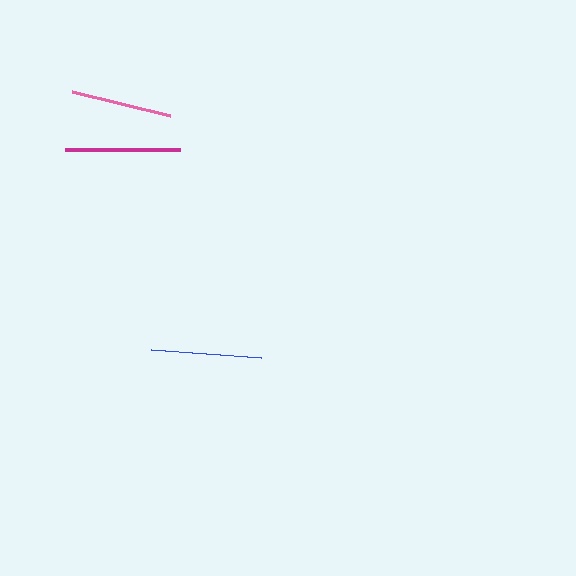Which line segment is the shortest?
The pink line is the shortest at approximately 100 pixels.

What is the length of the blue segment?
The blue segment is approximately 110 pixels long.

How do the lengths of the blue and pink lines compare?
The blue and pink lines are approximately the same length.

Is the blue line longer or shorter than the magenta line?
The magenta line is longer than the blue line.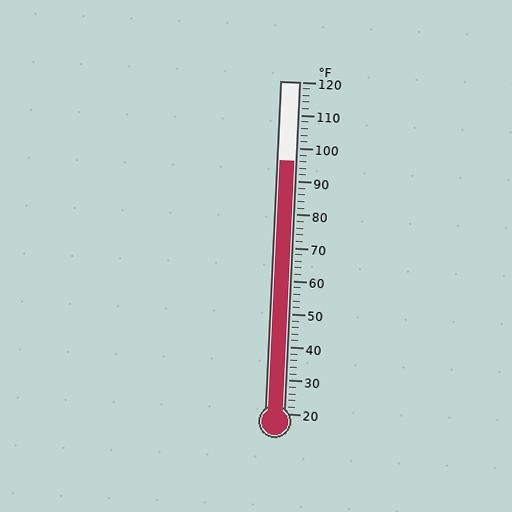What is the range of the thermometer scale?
The thermometer scale ranges from 20°F to 120°F.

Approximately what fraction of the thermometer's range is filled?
The thermometer is filled to approximately 75% of its range.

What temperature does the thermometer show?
The thermometer shows approximately 96°F.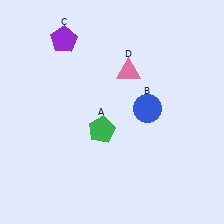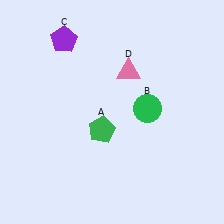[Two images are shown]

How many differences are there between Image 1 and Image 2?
There is 1 difference between the two images.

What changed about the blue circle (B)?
In Image 1, B is blue. In Image 2, it changed to green.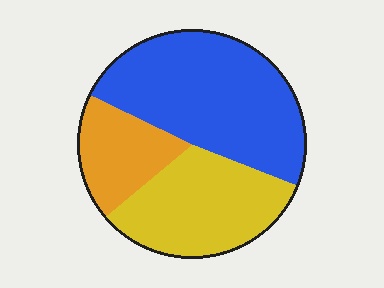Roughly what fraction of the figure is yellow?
Yellow takes up about one third (1/3) of the figure.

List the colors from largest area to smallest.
From largest to smallest: blue, yellow, orange.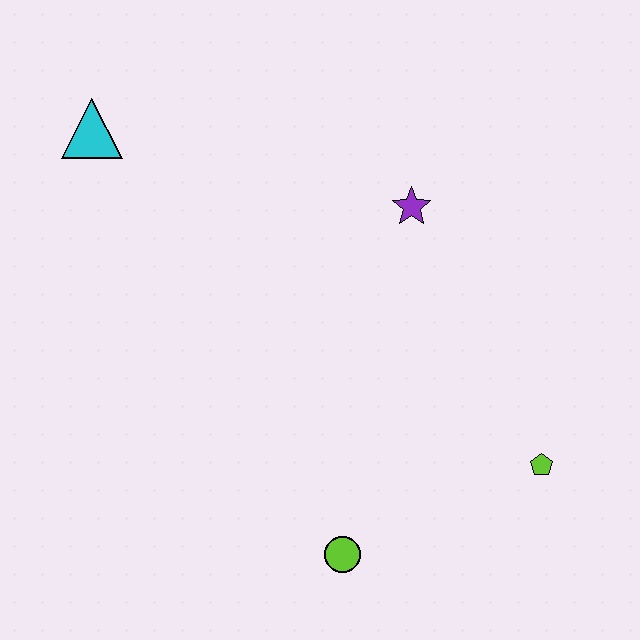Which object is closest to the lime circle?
The lime pentagon is closest to the lime circle.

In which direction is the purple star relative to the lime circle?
The purple star is above the lime circle.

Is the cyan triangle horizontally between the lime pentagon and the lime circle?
No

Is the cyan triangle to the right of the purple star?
No